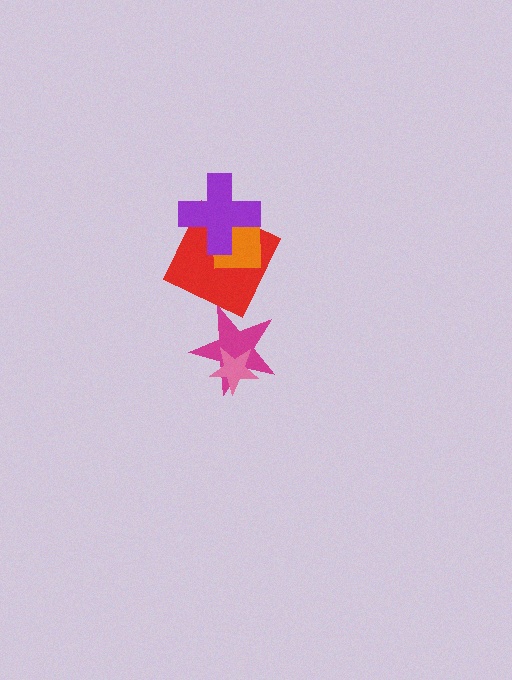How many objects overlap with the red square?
2 objects overlap with the red square.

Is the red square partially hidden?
Yes, it is partially covered by another shape.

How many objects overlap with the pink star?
1 object overlaps with the pink star.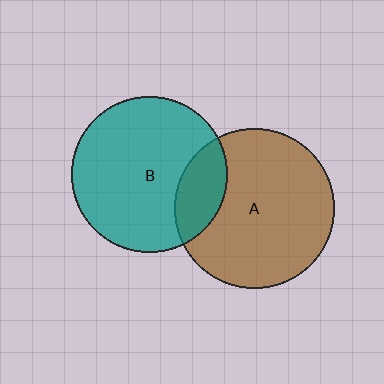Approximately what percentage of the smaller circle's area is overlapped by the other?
Approximately 20%.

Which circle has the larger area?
Circle A (brown).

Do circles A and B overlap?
Yes.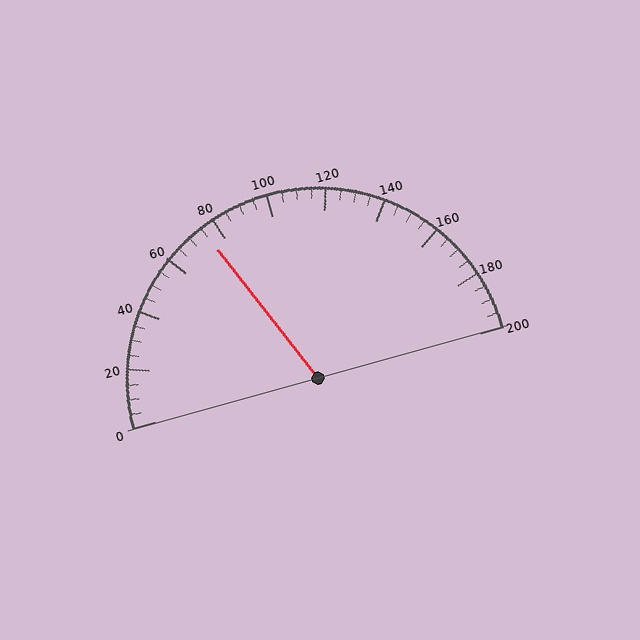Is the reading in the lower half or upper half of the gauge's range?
The reading is in the lower half of the range (0 to 200).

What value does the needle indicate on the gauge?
The needle indicates approximately 75.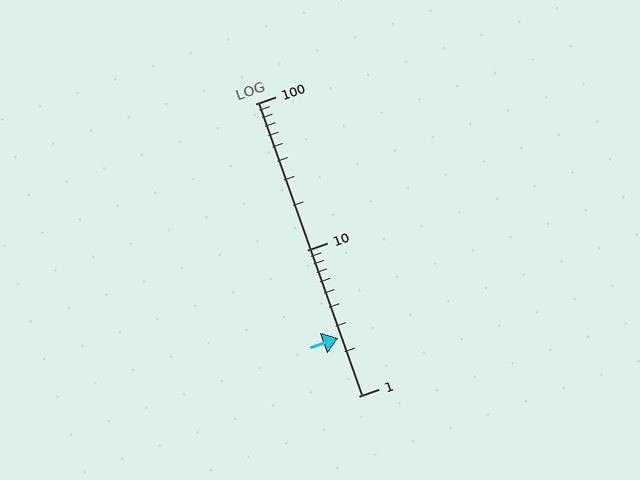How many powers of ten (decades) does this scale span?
The scale spans 2 decades, from 1 to 100.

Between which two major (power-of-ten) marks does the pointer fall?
The pointer is between 1 and 10.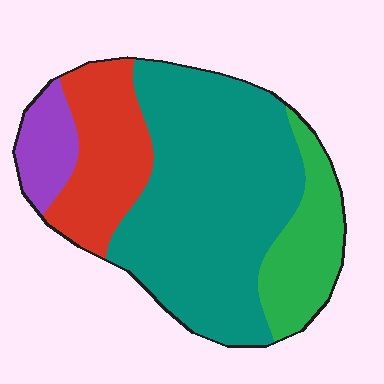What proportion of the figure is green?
Green covers roughly 15% of the figure.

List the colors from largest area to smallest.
From largest to smallest: teal, red, green, purple.